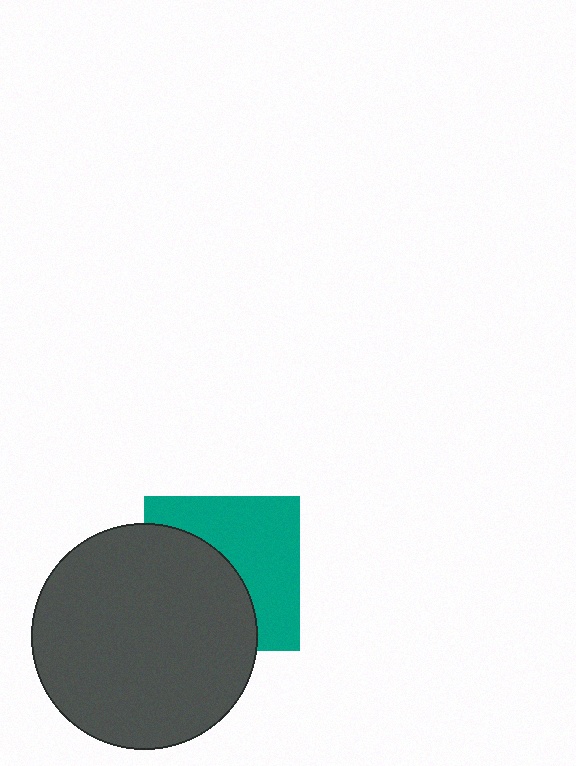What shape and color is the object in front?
The object in front is a dark gray circle.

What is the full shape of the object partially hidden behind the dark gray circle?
The partially hidden object is a teal square.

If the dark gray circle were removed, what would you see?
You would see the complete teal square.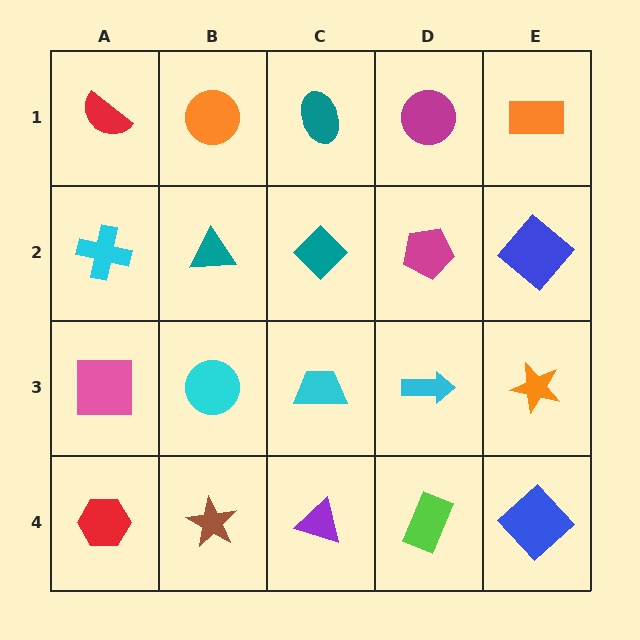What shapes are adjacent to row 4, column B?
A cyan circle (row 3, column B), a red hexagon (row 4, column A), a purple triangle (row 4, column C).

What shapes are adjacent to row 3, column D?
A magenta pentagon (row 2, column D), a lime rectangle (row 4, column D), a cyan trapezoid (row 3, column C), an orange star (row 3, column E).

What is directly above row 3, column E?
A blue diamond.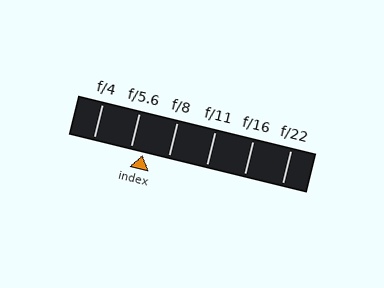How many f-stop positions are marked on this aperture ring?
There are 6 f-stop positions marked.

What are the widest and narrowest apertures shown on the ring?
The widest aperture shown is f/4 and the narrowest is f/22.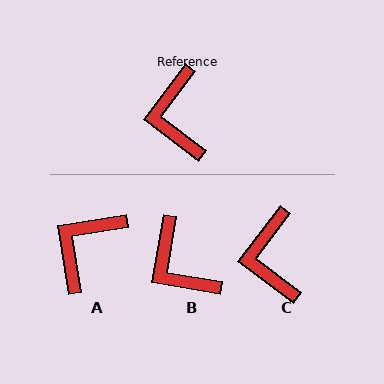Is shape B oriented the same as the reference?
No, it is off by about 28 degrees.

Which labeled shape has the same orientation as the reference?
C.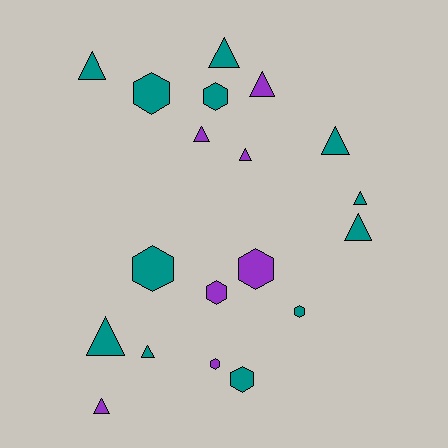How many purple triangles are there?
There are 4 purple triangles.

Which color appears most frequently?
Teal, with 12 objects.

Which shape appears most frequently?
Triangle, with 11 objects.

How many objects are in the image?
There are 19 objects.